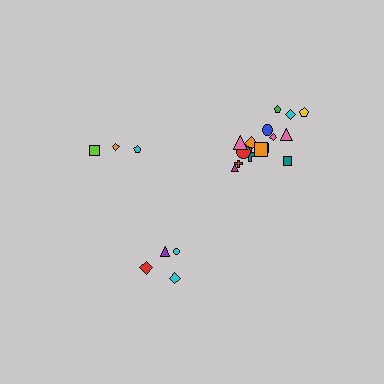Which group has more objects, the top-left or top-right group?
The top-right group.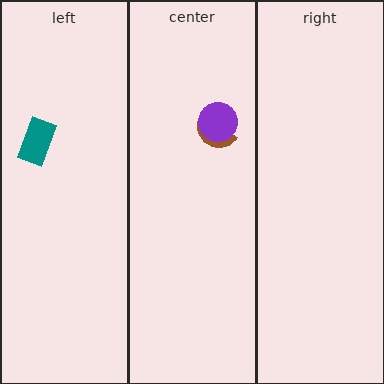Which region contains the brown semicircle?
The center region.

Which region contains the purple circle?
The center region.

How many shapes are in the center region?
2.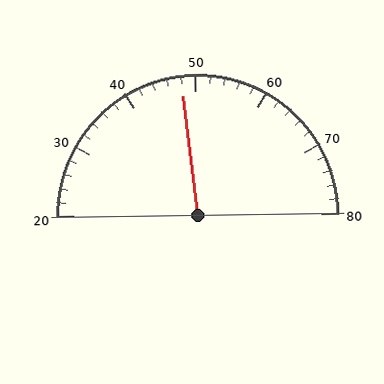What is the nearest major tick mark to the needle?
The nearest major tick mark is 50.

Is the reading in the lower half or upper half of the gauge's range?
The reading is in the lower half of the range (20 to 80).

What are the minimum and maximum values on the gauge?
The gauge ranges from 20 to 80.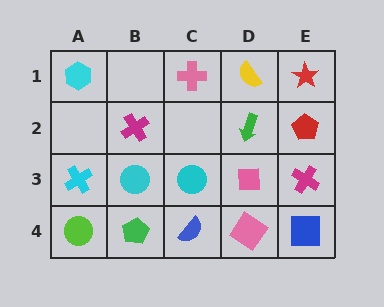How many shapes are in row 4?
5 shapes.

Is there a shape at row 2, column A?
No, that cell is empty.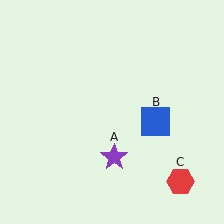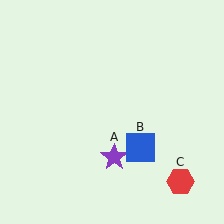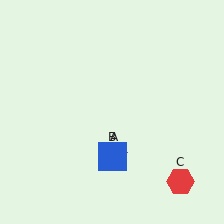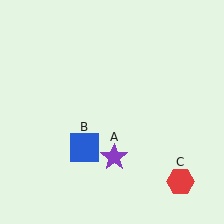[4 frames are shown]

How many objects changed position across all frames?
1 object changed position: blue square (object B).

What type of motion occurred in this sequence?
The blue square (object B) rotated clockwise around the center of the scene.